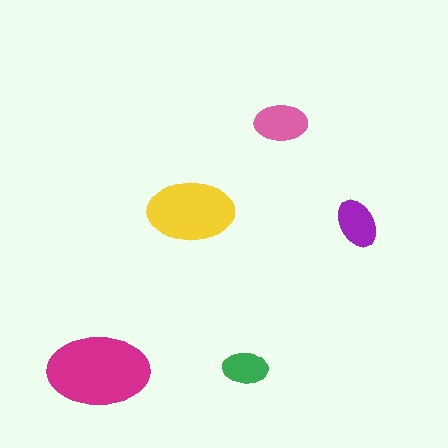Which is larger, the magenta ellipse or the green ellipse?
The magenta one.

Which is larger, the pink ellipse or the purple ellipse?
The pink one.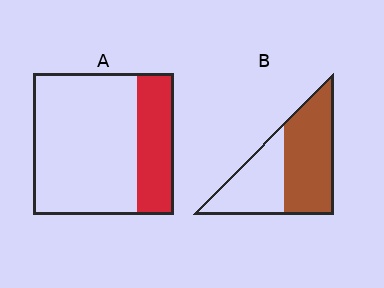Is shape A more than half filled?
No.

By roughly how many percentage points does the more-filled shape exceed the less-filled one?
By roughly 30 percentage points (B over A).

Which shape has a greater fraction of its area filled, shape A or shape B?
Shape B.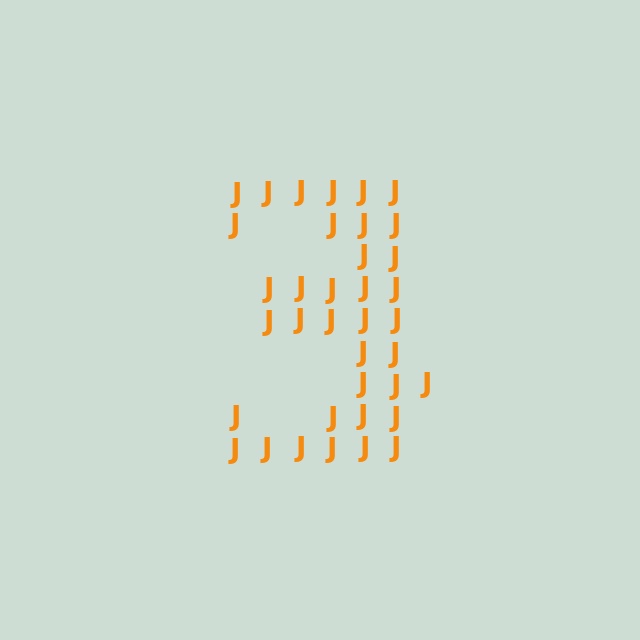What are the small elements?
The small elements are letter J's.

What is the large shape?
The large shape is the digit 3.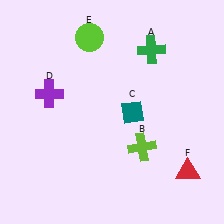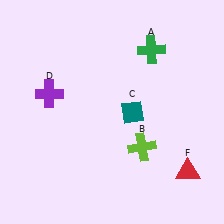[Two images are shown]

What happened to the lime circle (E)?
The lime circle (E) was removed in Image 2. It was in the top-left area of Image 1.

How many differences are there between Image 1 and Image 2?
There is 1 difference between the two images.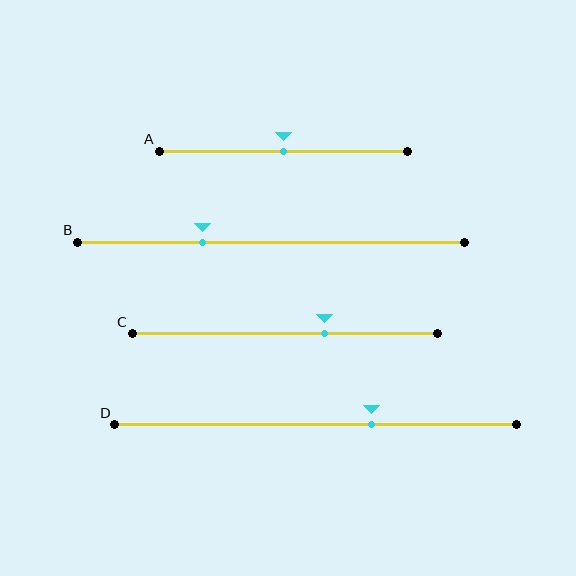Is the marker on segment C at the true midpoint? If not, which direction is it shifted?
No, the marker on segment C is shifted to the right by about 13% of the segment length.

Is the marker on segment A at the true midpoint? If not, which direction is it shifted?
Yes, the marker on segment A is at the true midpoint.